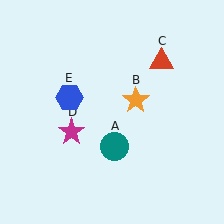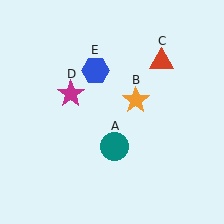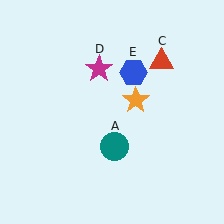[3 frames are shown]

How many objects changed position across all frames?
2 objects changed position: magenta star (object D), blue hexagon (object E).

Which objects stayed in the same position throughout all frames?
Teal circle (object A) and orange star (object B) and red triangle (object C) remained stationary.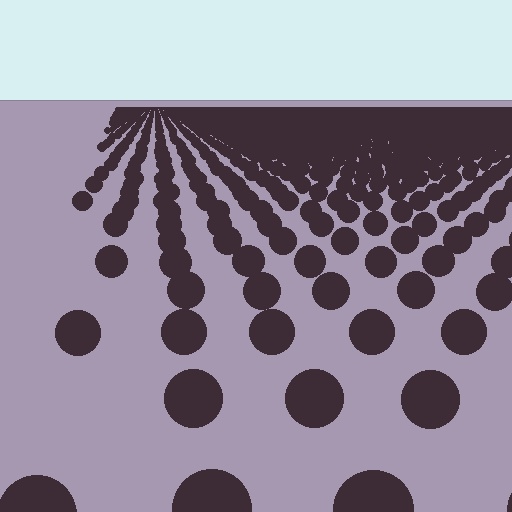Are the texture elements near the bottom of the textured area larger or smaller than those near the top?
Larger. Near the bottom, elements are closer to the viewer and appear at a bigger on-screen size.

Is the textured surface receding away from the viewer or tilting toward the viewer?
The surface is receding away from the viewer. Texture elements get smaller and denser toward the top.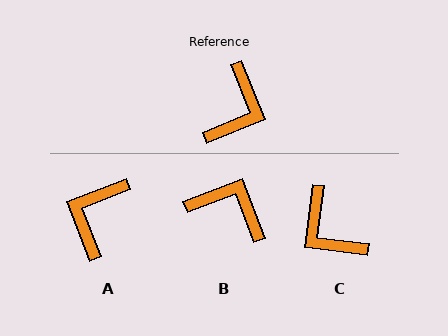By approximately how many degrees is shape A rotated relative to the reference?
Approximately 179 degrees counter-clockwise.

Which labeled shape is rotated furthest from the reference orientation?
A, about 179 degrees away.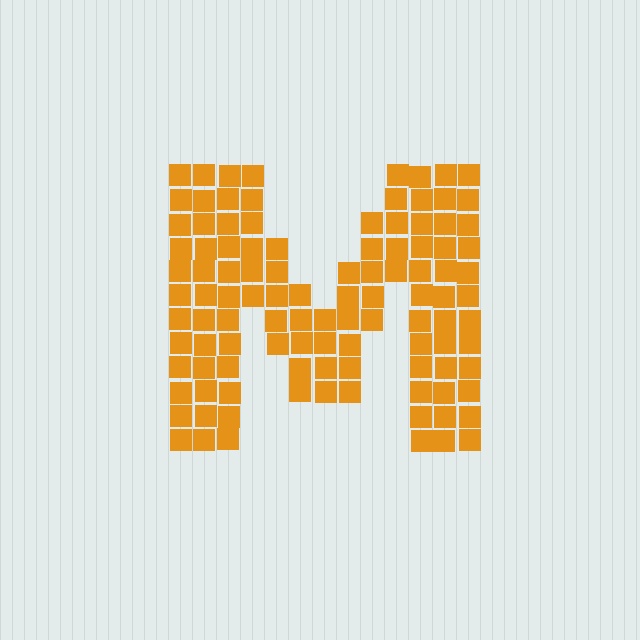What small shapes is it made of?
It is made of small squares.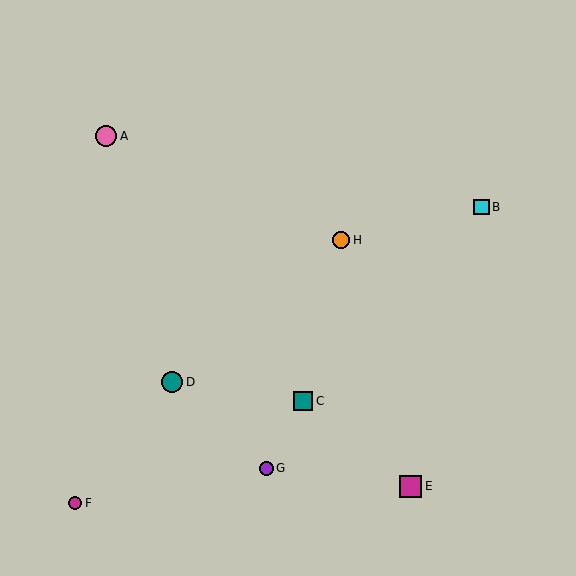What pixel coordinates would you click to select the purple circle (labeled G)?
Click at (266, 468) to select the purple circle G.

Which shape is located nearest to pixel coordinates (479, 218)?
The cyan square (labeled B) at (481, 207) is nearest to that location.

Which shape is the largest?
The magenta square (labeled E) is the largest.